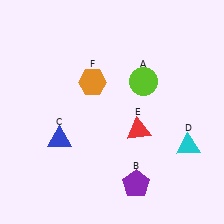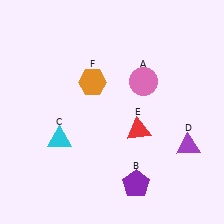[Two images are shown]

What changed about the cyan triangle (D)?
In Image 1, D is cyan. In Image 2, it changed to purple.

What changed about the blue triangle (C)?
In Image 1, C is blue. In Image 2, it changed to cyan.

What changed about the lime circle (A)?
In Image 1, A is lime. In Image 2, it changed to pink.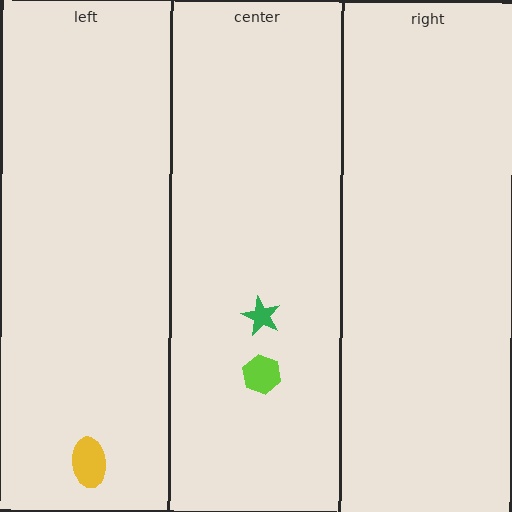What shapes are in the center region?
The lime hexagon, the green star.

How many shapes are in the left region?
1.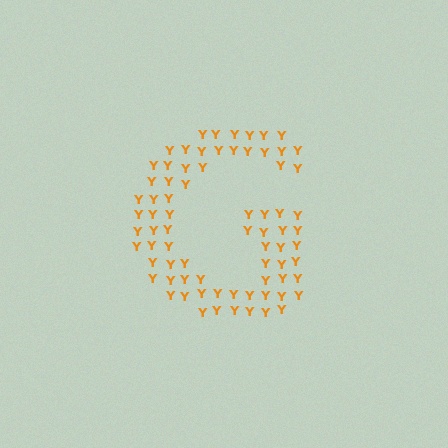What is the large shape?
The large shape is the letter G.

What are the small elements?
The small elements are letter Y's.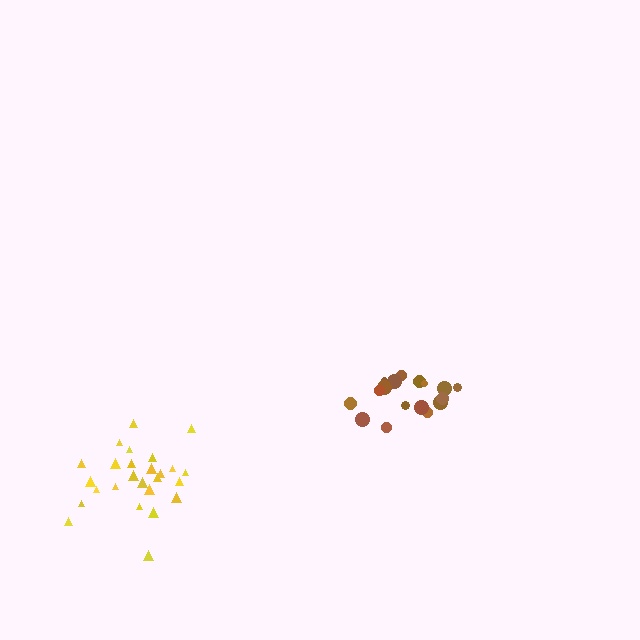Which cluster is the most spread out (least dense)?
Yellow.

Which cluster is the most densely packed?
Brown.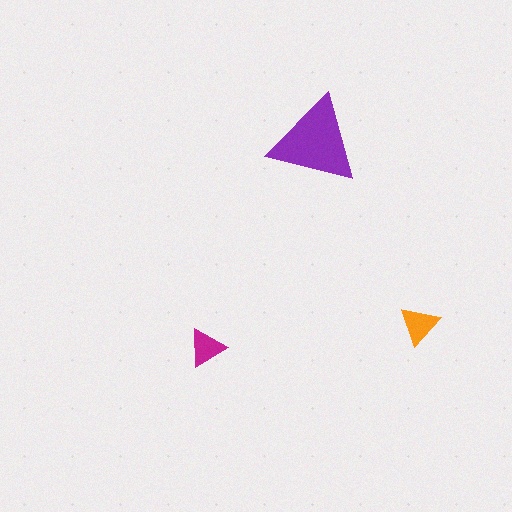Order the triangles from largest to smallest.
the purple one, the orange one, the magenta one.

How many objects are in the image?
There are 3 objects in the image.